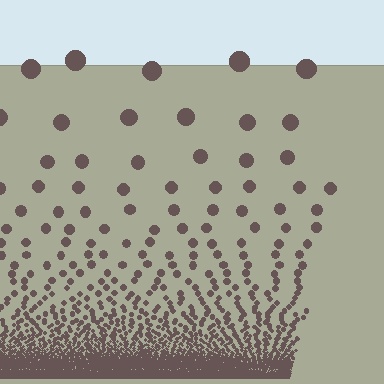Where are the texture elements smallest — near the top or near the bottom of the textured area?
Near the bottom.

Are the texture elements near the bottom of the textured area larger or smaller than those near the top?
Smaller. The gradient is inverted — elements near the bottom are smaller and denser.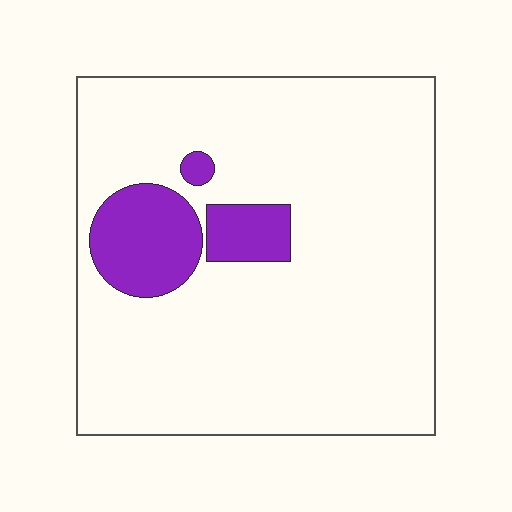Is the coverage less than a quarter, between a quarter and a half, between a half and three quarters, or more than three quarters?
Less than a quarter.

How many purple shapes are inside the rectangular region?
3.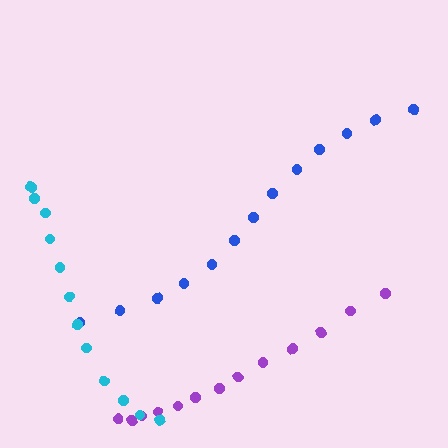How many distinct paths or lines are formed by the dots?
There are 3 distinct paths.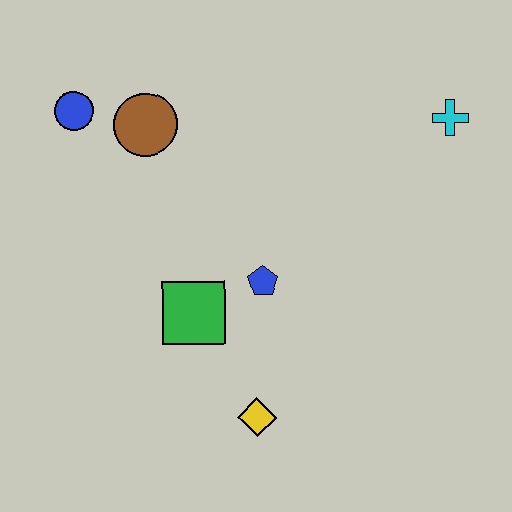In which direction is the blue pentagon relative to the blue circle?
The blue pentagon is to the right of the blue circle.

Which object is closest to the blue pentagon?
The green square is closest to the blue pentagon.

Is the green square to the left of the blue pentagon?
Yes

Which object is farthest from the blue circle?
The cyan cross is farthest from the blue circle.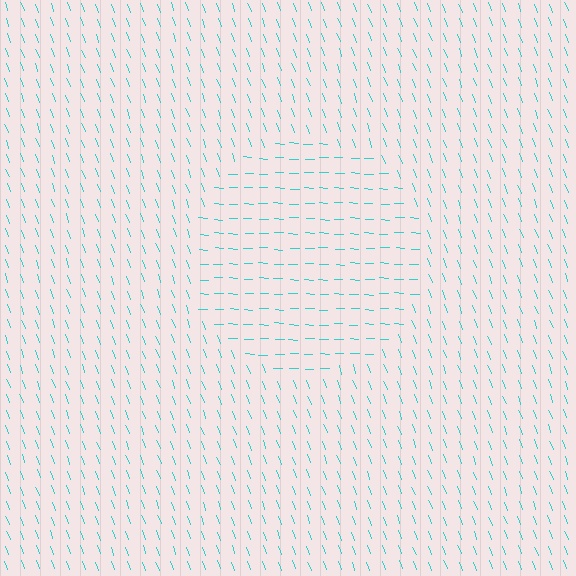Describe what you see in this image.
The image is filled with small cyan line segments. A circle region in the image has lines oriented differently from the surrounding lines, creating a visible texture boundary.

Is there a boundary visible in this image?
Yes, there is a texture boundary formed by a change in line orientation.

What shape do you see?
I see a circle.